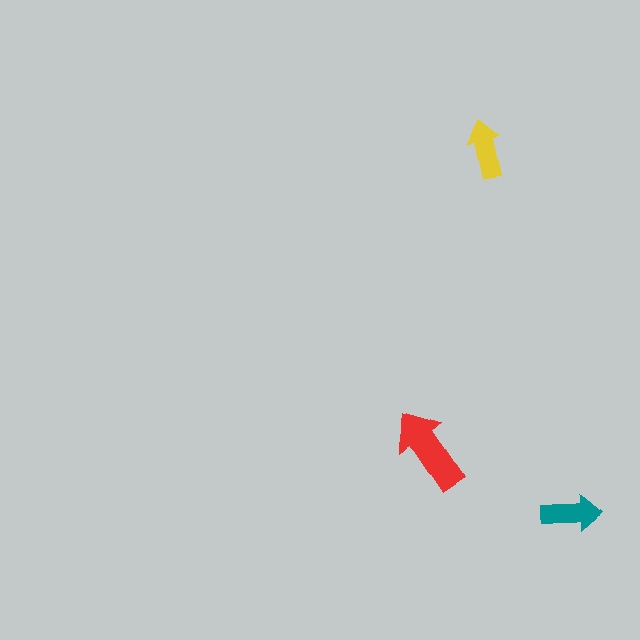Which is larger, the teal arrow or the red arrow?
The red one.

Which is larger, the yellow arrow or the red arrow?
The red one.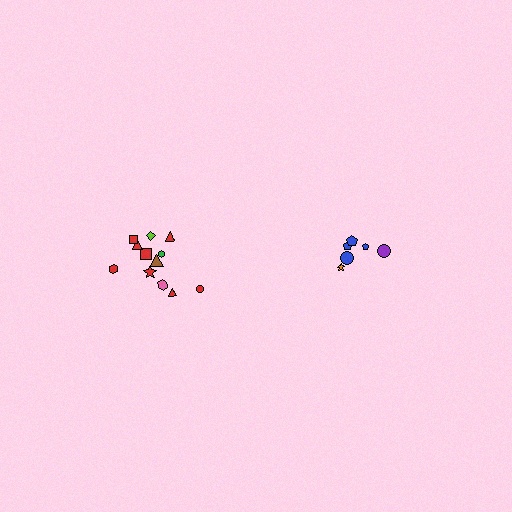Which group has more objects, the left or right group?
The left group.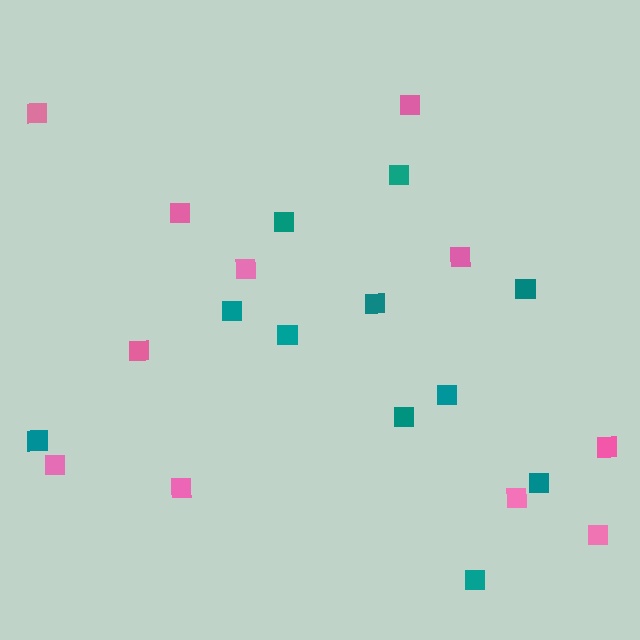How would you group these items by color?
There are 2 groups: one group of pink squares (11) and one group of teal squares (11).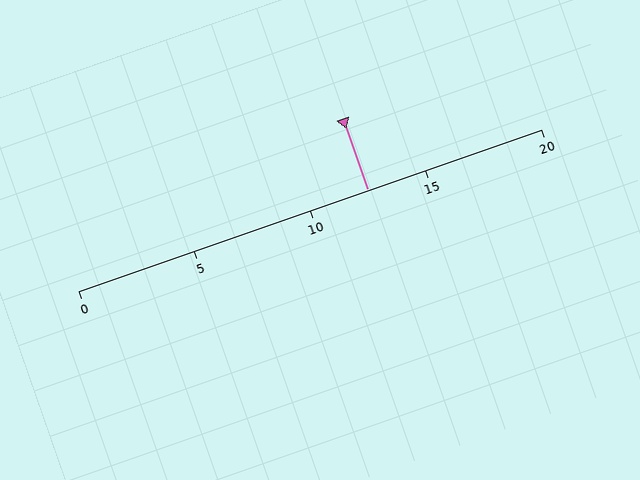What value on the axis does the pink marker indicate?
The marker indicates approximately 12.5.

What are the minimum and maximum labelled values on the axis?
The axis runs from 0 to 20.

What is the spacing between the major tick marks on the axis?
The major ticks are spaced 5 apart.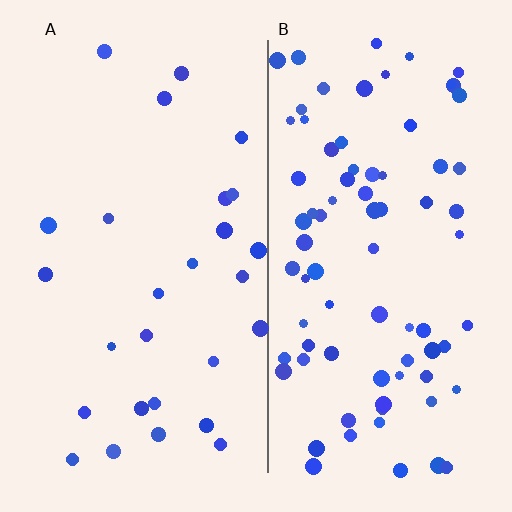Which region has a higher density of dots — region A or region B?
B (the right).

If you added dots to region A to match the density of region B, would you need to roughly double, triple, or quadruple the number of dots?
Approximately triple.